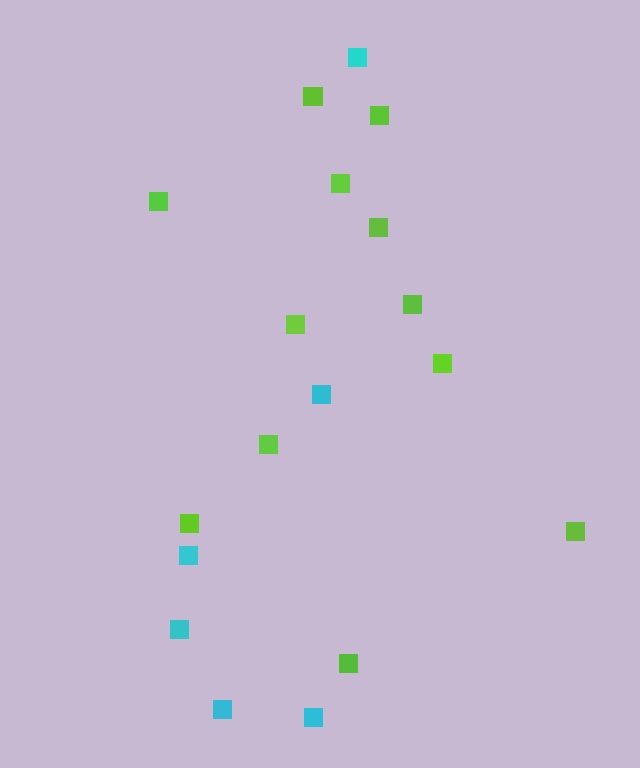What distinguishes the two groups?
There are 2 groups: one group of cyan squares (6) and one group of lime squares (12).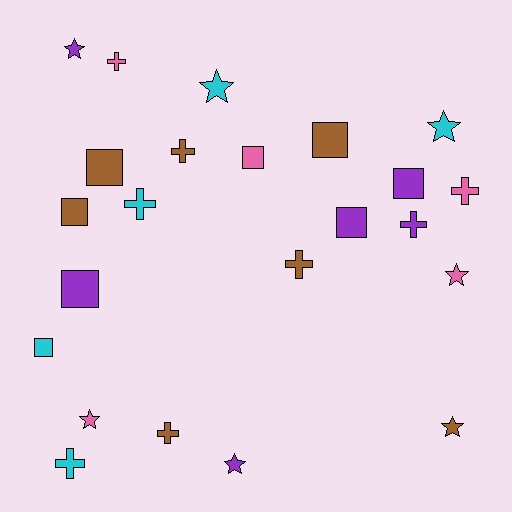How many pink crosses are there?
There are 2 pink crosses.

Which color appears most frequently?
Brown, with 7 objects.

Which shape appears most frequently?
Cross, with 8 objects.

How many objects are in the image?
There are 23 objects.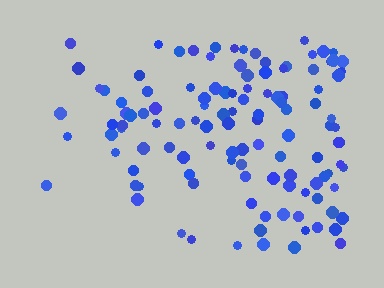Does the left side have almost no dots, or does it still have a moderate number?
Still a moderate number, just noticeably fewer than the right.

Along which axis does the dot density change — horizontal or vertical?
Horizontal.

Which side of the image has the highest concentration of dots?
The right.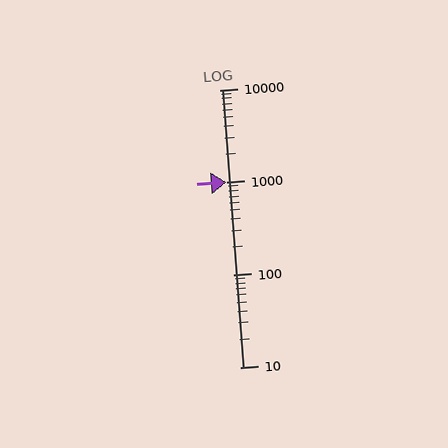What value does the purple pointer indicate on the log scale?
The pointer indicates approximately 1000.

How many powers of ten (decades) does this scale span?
The scale spans 3 decades, from 10 to 10000.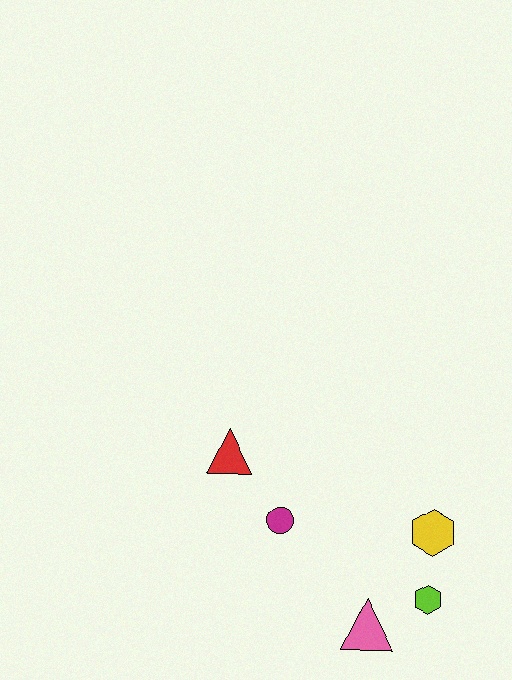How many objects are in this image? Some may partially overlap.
There are 5 objects.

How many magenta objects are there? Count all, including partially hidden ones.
There is 1 magenta object.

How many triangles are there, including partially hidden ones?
There are 2 triangles.